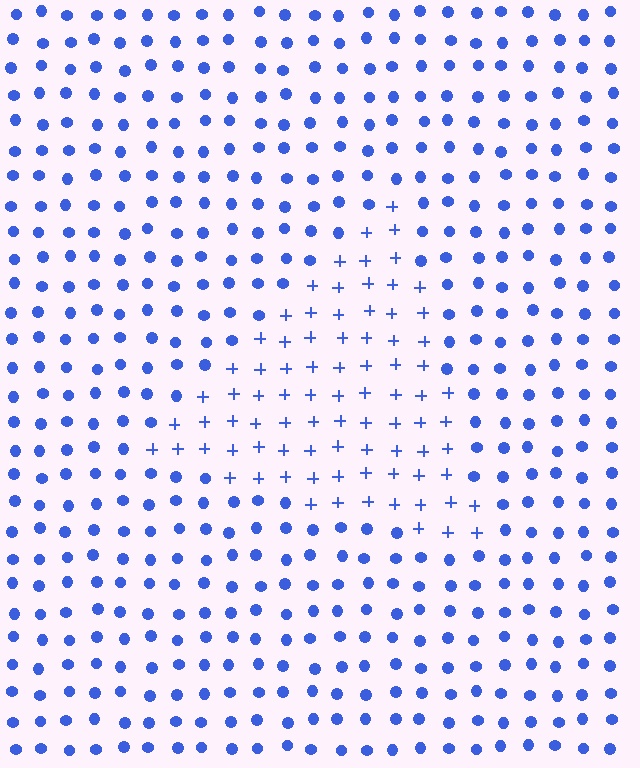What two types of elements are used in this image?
The image uses plus signs inside the triangle region and circles outside it.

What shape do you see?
I see a triangle.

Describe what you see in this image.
The image is filled with small blue elements arranged in a uniform grid. A triangle-shaped region contains plus signs, while the surrounding area contains circles. The boundary is defined purely by the change in element shape.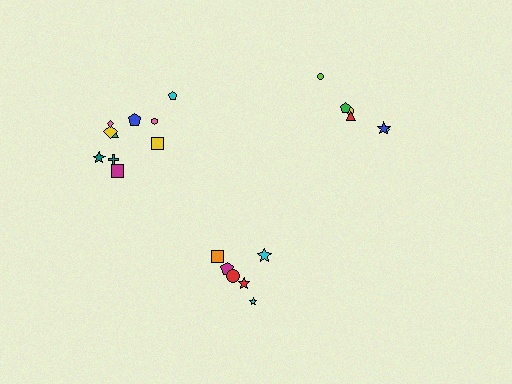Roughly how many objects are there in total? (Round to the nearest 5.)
Roughly 20 objects in total.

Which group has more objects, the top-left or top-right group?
The top-left group.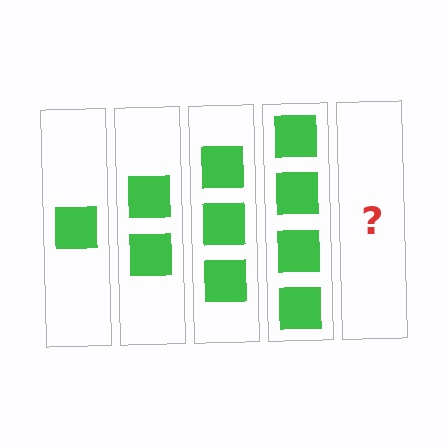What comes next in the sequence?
The next element should be 5 squares.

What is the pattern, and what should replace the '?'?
The pattern is that each step adds one more square. The '?' should be 5 squares.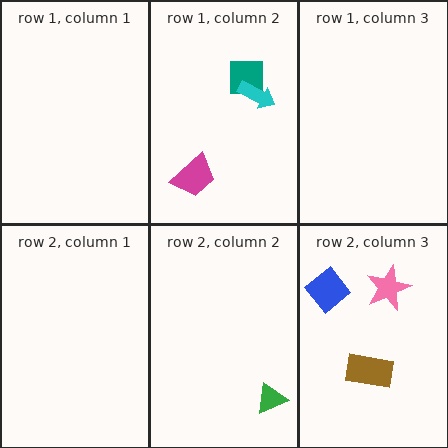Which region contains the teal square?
The row 1, column 2 region.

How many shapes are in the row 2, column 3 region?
3.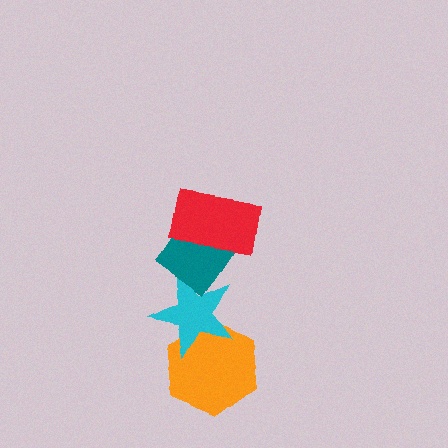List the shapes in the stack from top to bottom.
From top to bottom: the red rectangle, the teal diamond, the cyan star, the orange hexagon.